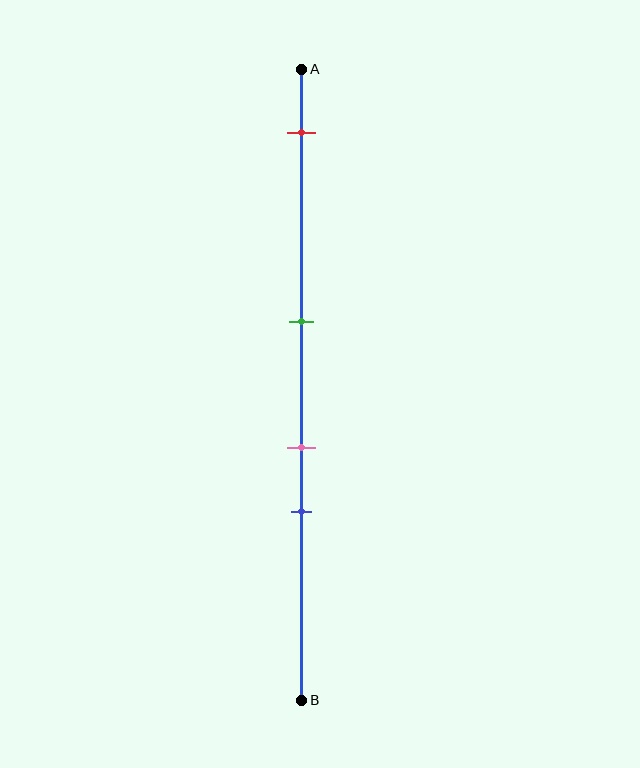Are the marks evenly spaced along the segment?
No, the marks are not evenly spaced.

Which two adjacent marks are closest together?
The pink and blue marks are the closest adjacent pair.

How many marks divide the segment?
There are 4 marks dividing the segment.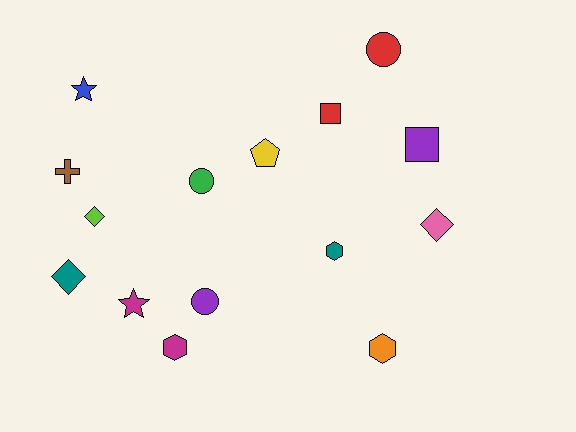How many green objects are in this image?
There is 1 green object.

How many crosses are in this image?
There is 1 cross.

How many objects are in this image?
There are 15 objects.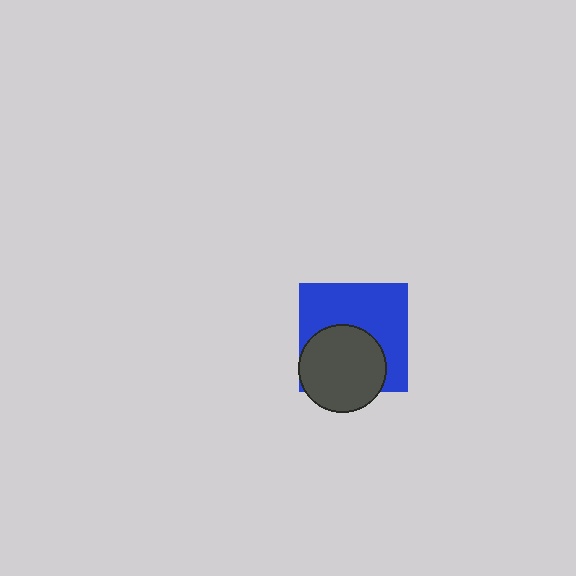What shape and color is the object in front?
The object in front is a dark gray circle.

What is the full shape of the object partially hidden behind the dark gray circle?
The partially hidden object is a blue square.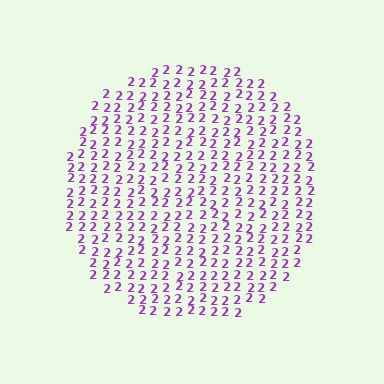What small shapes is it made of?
It is made of small digit 2's.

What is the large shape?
The large shape is a circle.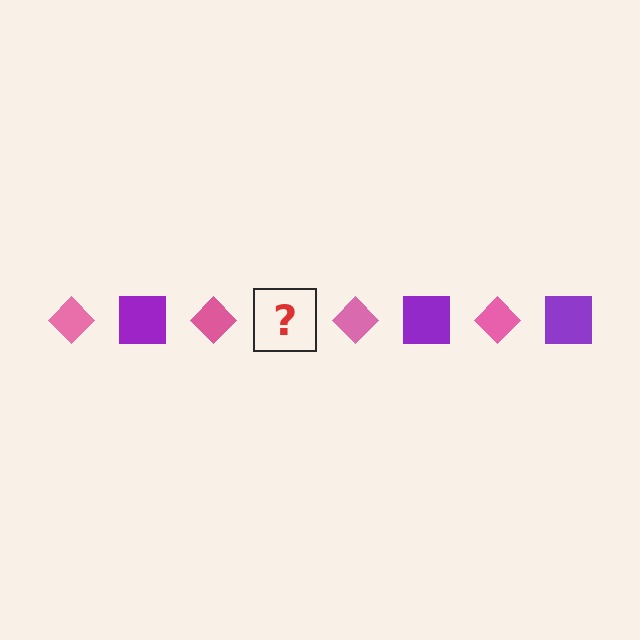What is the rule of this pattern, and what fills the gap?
The rule is that the pattern alternates between pink diamond and purple square. The gap should be filled with a purple square.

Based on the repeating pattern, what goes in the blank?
The blank should be a purple square.